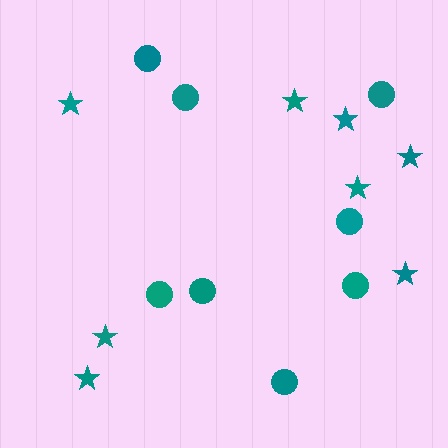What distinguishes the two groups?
There are 2 groups: one group of stars (8) and one group of circles (8).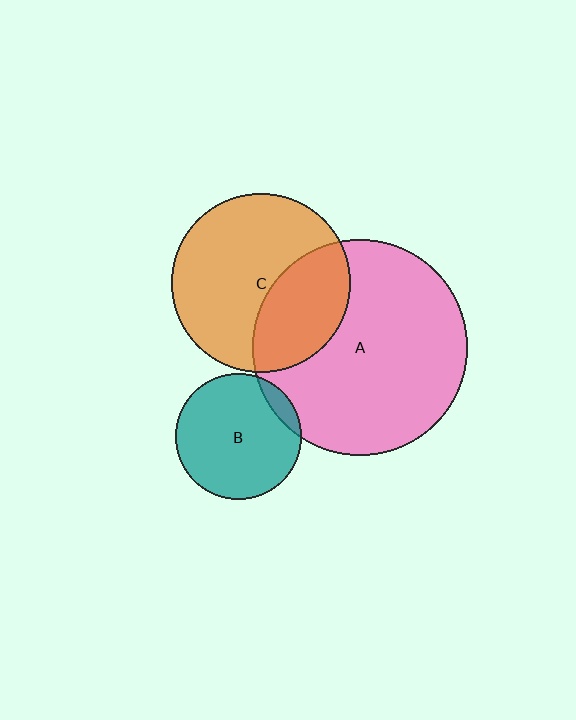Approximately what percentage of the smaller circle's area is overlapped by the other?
Approximately 35%.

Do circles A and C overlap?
Yes.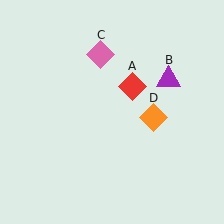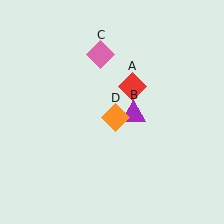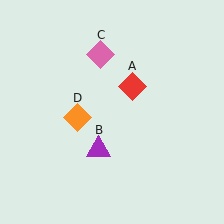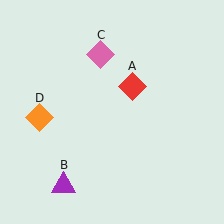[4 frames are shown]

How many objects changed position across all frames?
2 objects changed position: purple triangle (object B), orange diamond (object D).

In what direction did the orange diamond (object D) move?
The orange diamond (object D) moved left.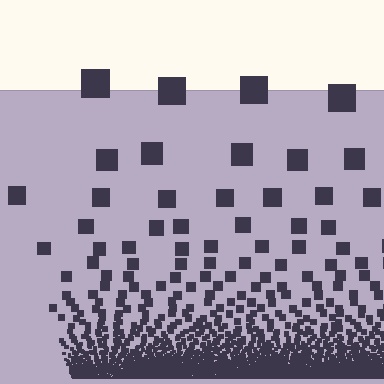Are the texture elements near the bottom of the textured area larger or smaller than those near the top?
Smaller. The gradient is inverted — elements near the bottom are smaller and denser.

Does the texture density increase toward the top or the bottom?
Density increases toward the bottom.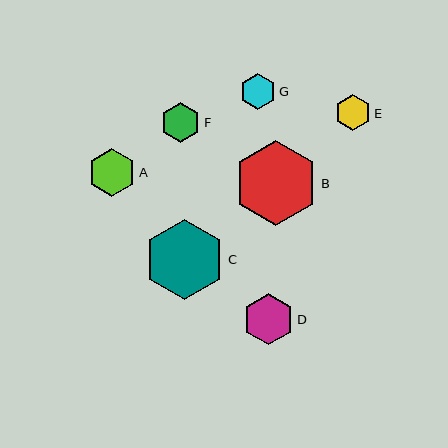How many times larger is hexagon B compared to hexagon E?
Hexagon B is approximately 2.4 times the size of hexagon E.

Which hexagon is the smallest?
Hexagon E is the smallest with a size of approximately 36 pixels.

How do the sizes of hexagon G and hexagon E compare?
Hexagon G and hexagon E are approximately the same size.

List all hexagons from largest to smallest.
From largest to smallest: B, C, D, A, F, G, E.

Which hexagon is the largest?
Hexagon B is the largest with a size of approximately 84 pixels.